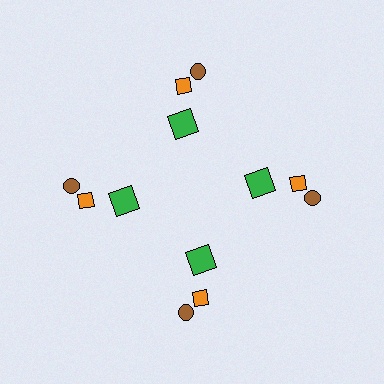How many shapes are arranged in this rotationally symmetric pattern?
There are 12 shapes, arranged in 4 groups of 3.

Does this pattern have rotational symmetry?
Yes, this pattern has 4-fold rotational symmetry. It looks the same after rotating 90 degrees around the center.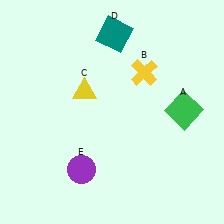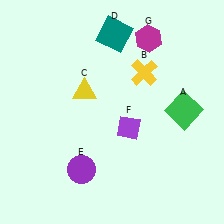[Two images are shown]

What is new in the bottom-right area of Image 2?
A purple diamond (F) was added in the bottom-right area of Image 2.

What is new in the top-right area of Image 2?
A magenta hexagon (G) was added in the top-right area of Image 2.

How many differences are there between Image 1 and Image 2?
There are 2 differences between the two images.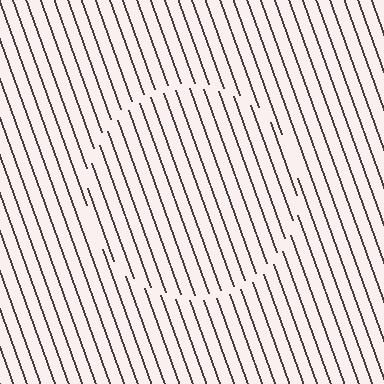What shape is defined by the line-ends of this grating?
An illusory circle. The interior of the shape contains the same grating, shifted by half a period — the contour is defined by the phase discontinuity where line-ends from the inner and outer gratings abut.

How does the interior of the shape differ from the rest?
The interior of the shape contains the same grating, shifted by half a period — the contour is defined by the phase discontinuity where line-ends from the inner and outer gratings abut.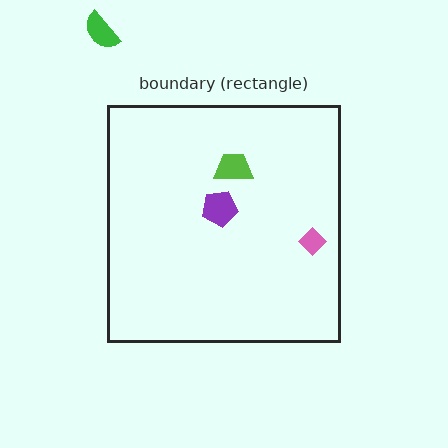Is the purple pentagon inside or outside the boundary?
Inside.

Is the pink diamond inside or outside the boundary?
Inside.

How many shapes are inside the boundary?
3 inside, 1 outside.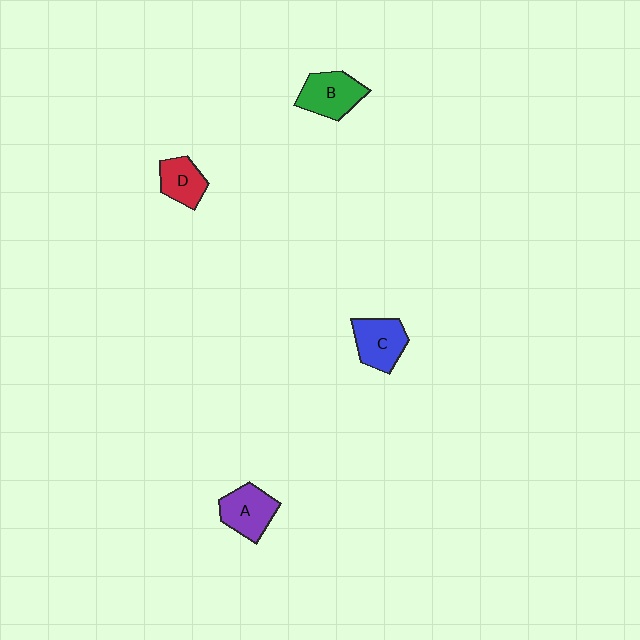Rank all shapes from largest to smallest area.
From largest to smallest: B (green), C (blue), A (purple), D (red).